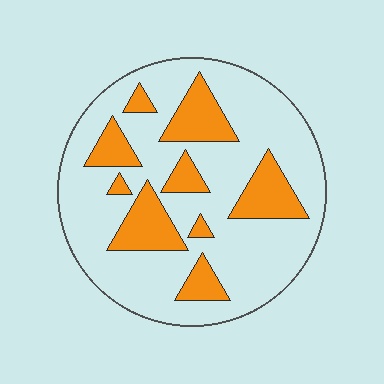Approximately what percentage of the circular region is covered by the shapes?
Approximately 25%.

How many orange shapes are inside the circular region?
9.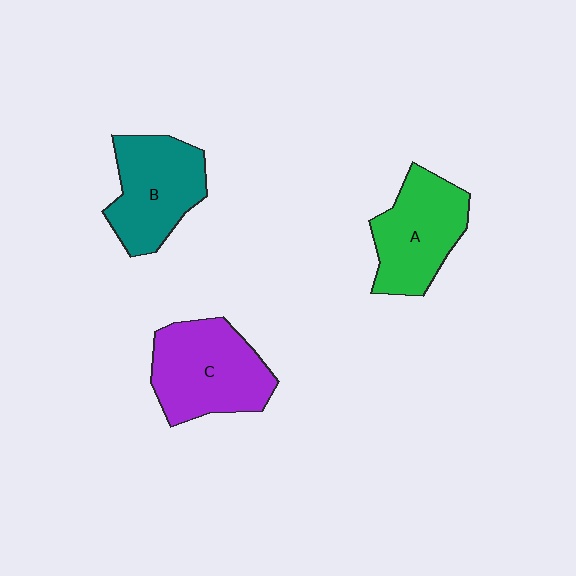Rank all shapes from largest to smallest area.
From largest to smallest: C (purple), B (teal), A (green).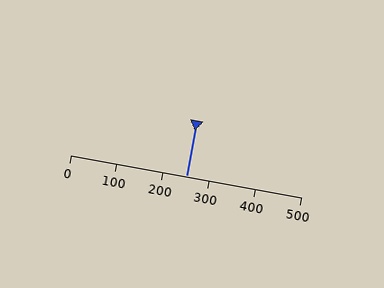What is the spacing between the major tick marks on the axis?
The major ticks are spaced 100 apart.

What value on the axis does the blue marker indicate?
The marker indicates approximately 250.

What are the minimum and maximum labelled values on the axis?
The axis runs from 0 to 500.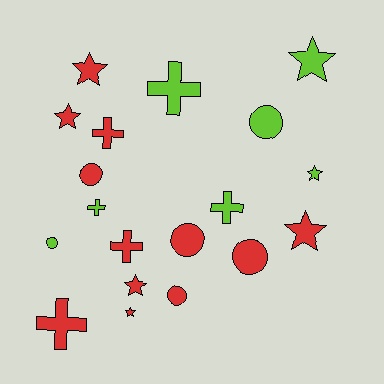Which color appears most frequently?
Red, with 12 objects.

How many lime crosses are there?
There are 3 lime crosses.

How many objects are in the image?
There are 19 objects.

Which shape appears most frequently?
Star, with 7 objects.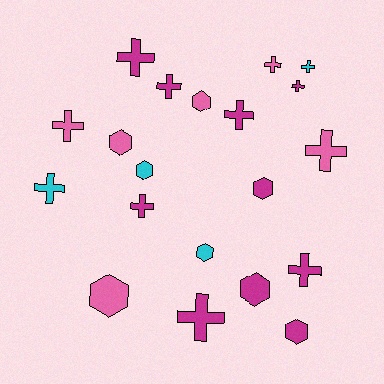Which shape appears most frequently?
Cross, with 12 objects.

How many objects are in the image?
There are 20 objects.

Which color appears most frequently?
Magenta, with 10 objects.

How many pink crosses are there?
There are 3 pink crosses.